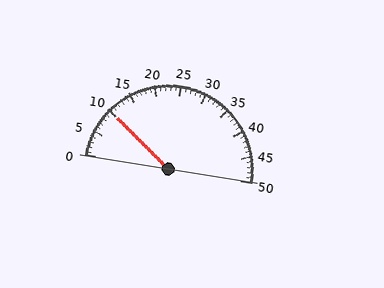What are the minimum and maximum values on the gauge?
The gauge ranges from 0 to 50.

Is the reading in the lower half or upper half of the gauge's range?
The reading is in the lower half of the range (0 to 50).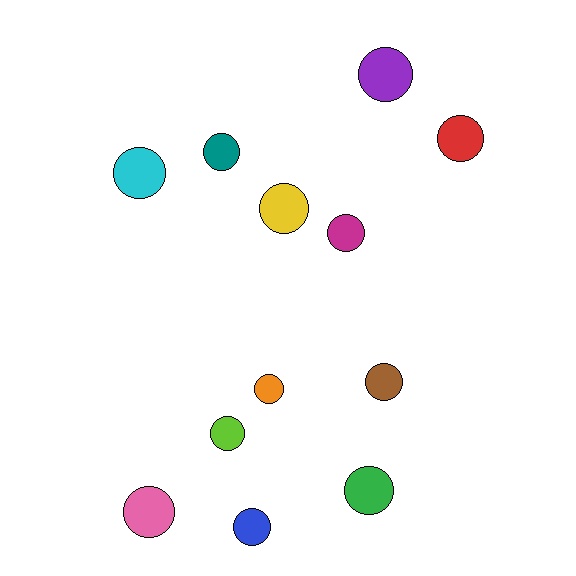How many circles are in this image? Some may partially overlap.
There are 12 circles.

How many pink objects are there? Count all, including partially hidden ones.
There is 1 pink object.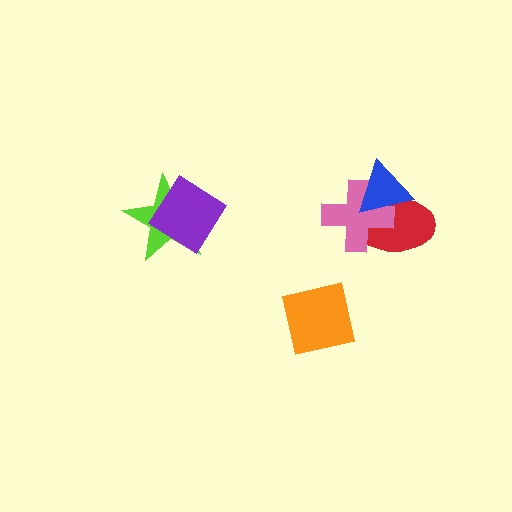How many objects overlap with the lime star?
1 object overlaps with the lime star.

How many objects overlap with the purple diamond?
1 object overlaps with the purple diamond.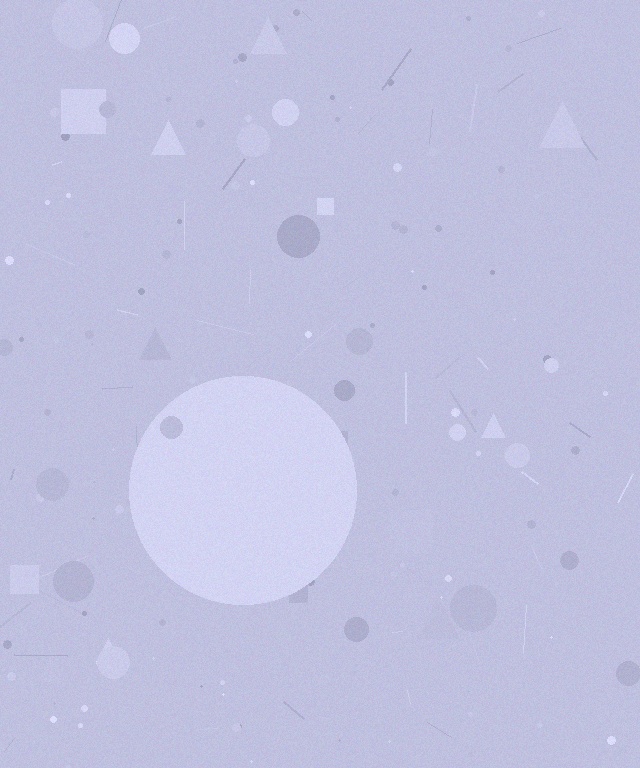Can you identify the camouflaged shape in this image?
The camouflaged shape is a circle.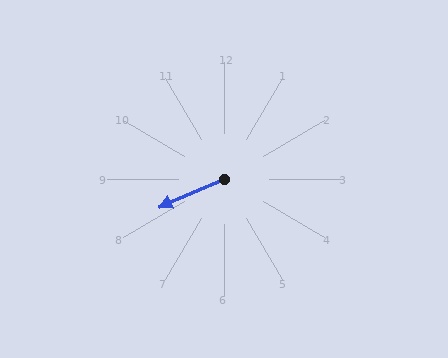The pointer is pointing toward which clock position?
Roughly 8 o'clock.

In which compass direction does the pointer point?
Southwest.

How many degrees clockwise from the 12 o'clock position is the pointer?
Approximately 247 degrees.